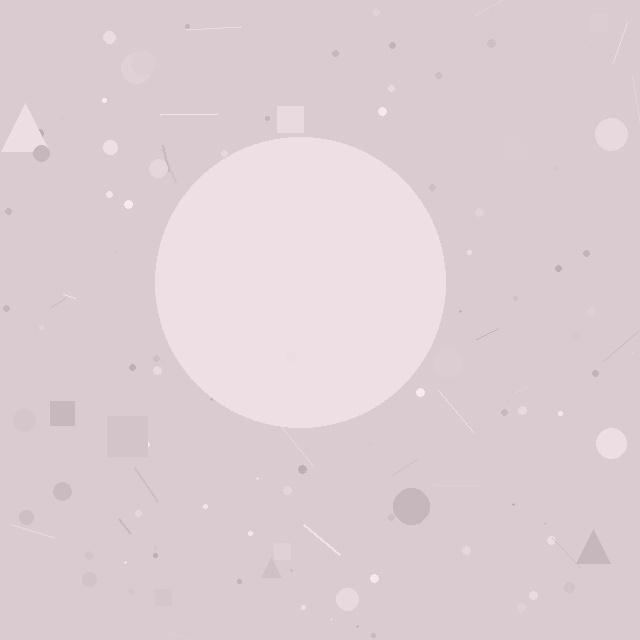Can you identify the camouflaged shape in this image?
The camouflaged shape is a circle.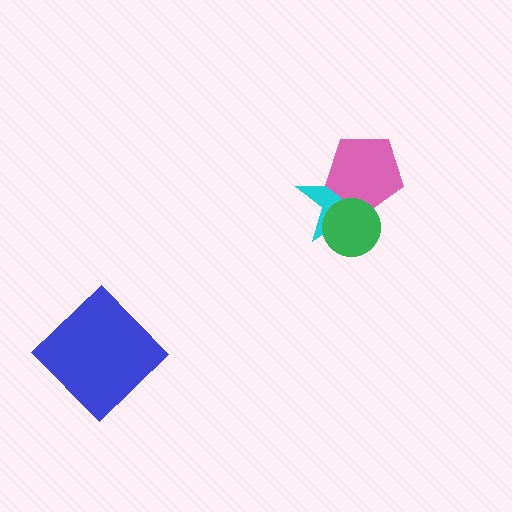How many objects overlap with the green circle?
2 objects overlap with the green circle.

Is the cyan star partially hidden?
Yes, it is partially covered by another shape.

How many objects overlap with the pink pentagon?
2 objects overlap with the pink pentagon.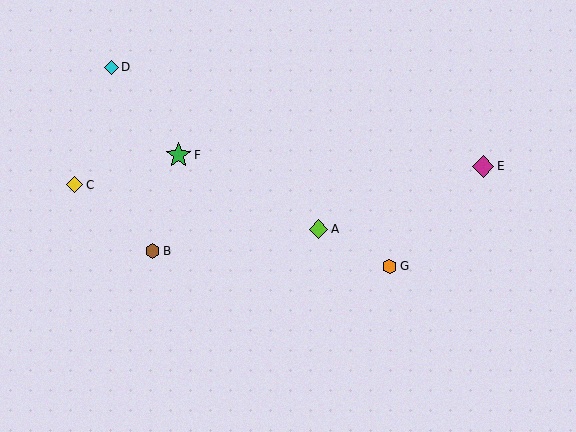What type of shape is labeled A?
Shape A is a lime diamond.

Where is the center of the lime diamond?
The center of the lime diamond is at (319, 229).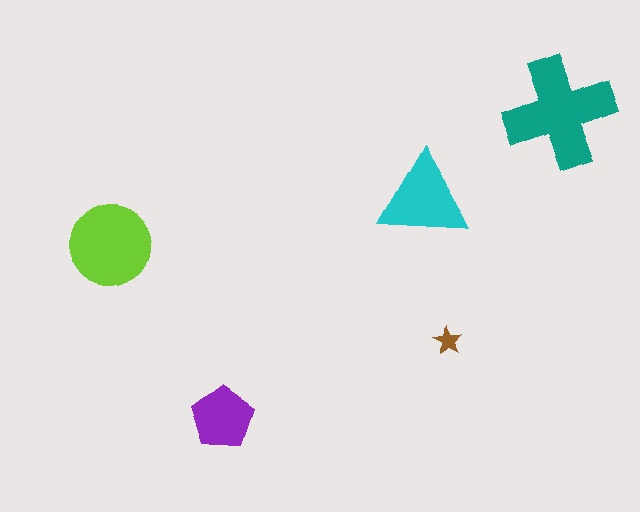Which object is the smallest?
The brown star.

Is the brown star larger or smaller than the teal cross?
Smaller.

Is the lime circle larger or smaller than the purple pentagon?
Larger.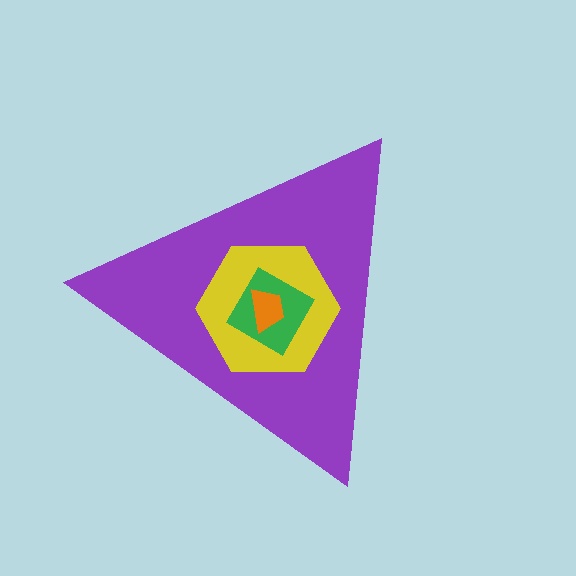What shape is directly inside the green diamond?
The orange trapezoid.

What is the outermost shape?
The purple triangle.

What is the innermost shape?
The orange trapezoid.